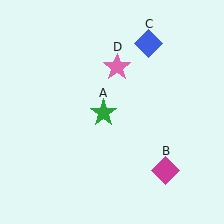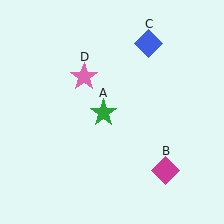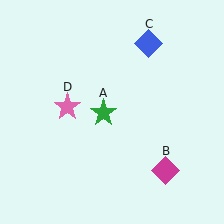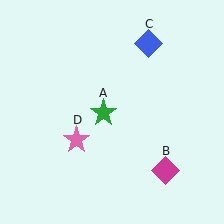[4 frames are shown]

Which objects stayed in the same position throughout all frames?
Green star (object A) and magenta diamond (object B) and blue diamond (object C) remained stationary.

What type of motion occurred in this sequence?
The pink star (object D) rotated counterclockwise around the center of the scene.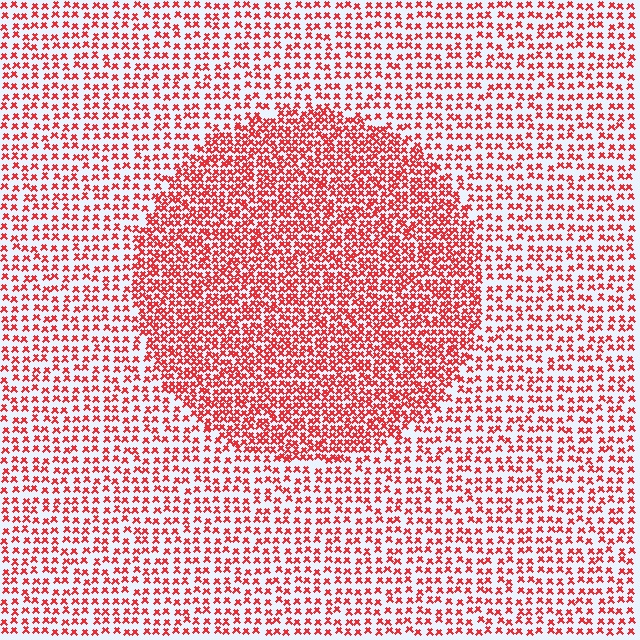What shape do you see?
I see a circle.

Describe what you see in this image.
The image contains small red elements arranged at two different densities. A circle-shaped region is visible where the elements are more densely packed than the surrounding area.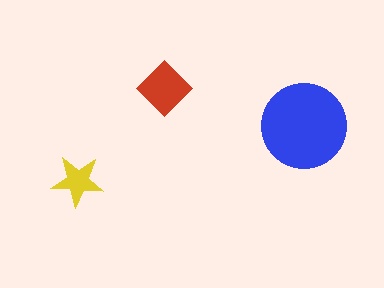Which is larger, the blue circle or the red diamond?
The blue circle.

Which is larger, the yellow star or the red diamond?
The red diamond.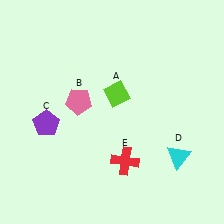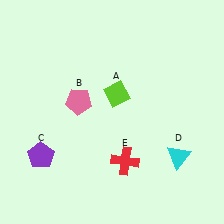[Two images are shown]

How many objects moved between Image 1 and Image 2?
1 object moved between the two images.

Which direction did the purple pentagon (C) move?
The purple pentagon (C) moved down.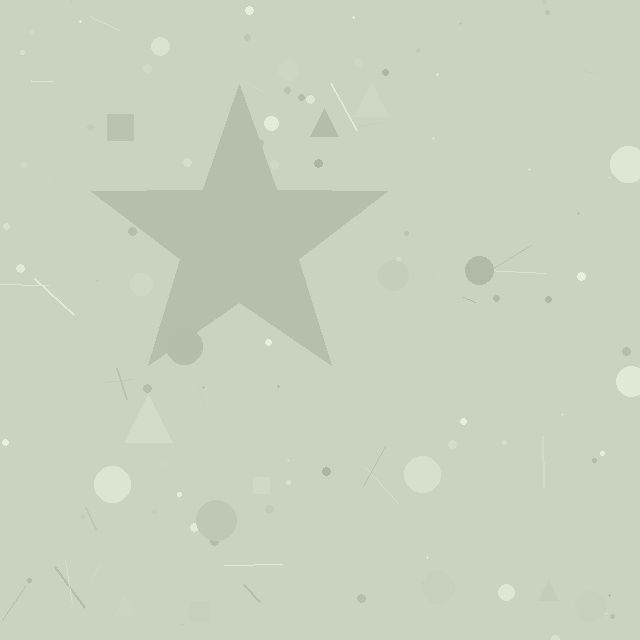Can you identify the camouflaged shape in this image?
The camouflaged shape is a star.